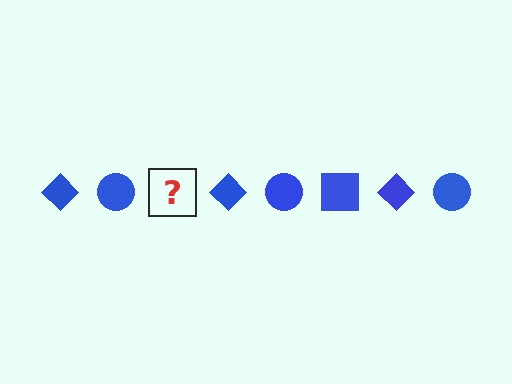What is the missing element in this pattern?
The missing element is a blue square.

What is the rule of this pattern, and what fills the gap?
The rule is that the pattern cycles through diamond, circle, square shapes in blue. The gap should be filled with a blue square.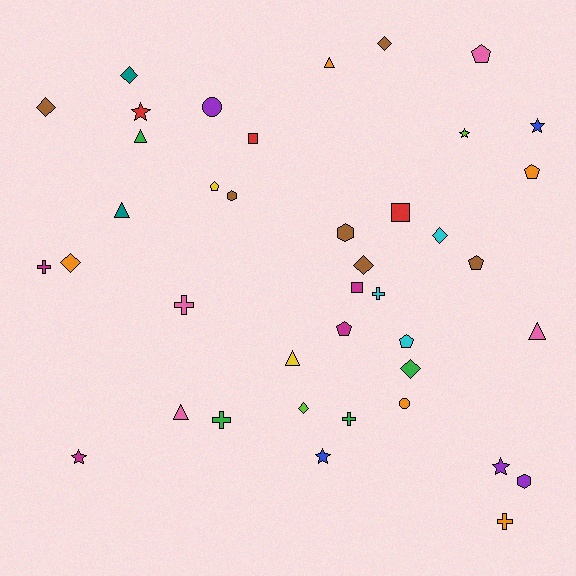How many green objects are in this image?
There are 4 green objects.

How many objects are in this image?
There are 40 objects.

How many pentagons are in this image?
There are 6 pentagons.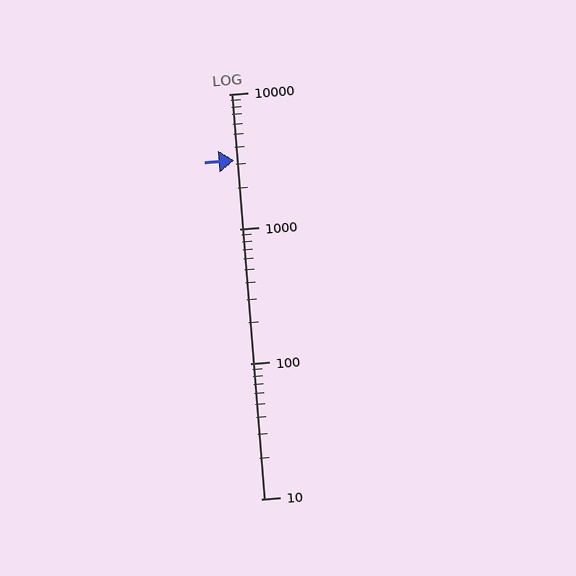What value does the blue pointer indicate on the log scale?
The pointer indicates approximately 3200.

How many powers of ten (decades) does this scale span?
The scale spans 3 decades, from 10 to 10000.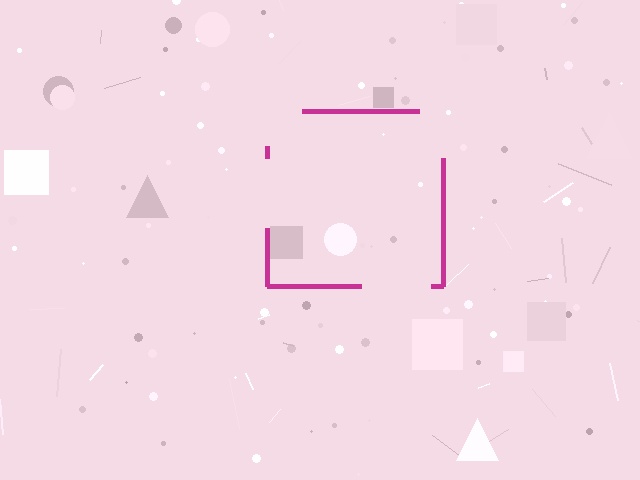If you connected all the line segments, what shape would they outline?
They would outline a square.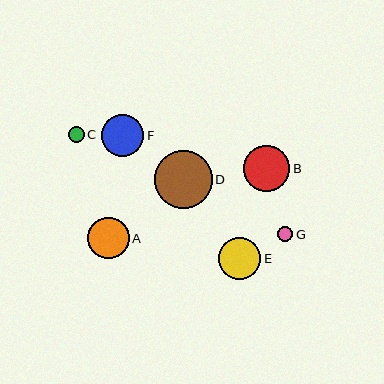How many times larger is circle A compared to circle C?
Circle A is approximately 2.6 times the size of circle C.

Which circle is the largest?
Circle D is the largest with a size of approximately 58 pixels.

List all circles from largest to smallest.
From largest to smallest: D, B, F, E, A, C, G.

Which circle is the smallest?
Circle G is the smallest with a size of approximately 16 pixels.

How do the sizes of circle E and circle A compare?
Circle E and circle A are approximately the same size.